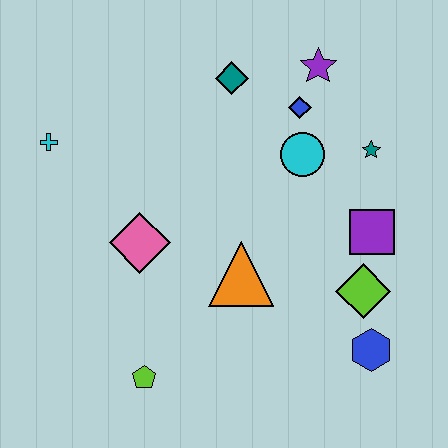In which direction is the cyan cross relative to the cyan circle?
The cyan cross is to the left of the cyan circle.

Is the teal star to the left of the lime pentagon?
No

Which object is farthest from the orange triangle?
The cyan cross is farthest from the orange triangle.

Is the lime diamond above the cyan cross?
No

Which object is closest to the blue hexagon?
The lime diamond is closest to the blue hexagon.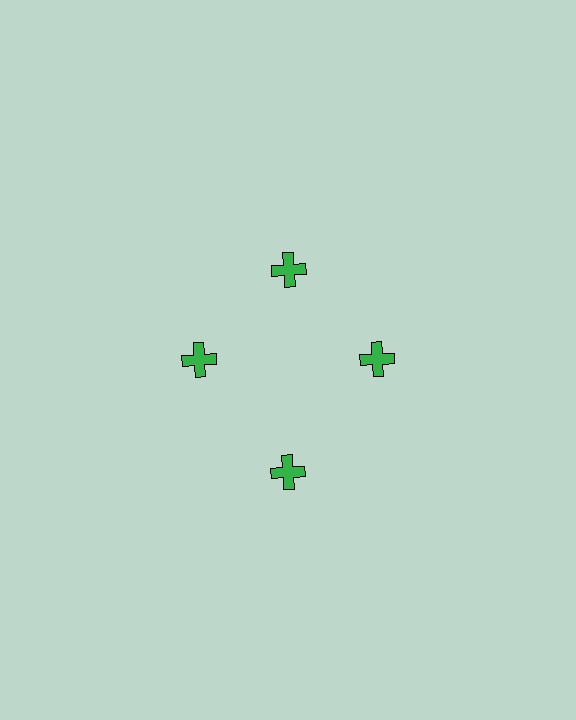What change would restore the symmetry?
The symmetry would be restored by moving it inward, back onto the ring so that all 4 crosses sit at equal angles and equal distance from the center.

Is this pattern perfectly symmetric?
No. The 4 green crosses are arranged in a ring, but one element near the 6 o'clock position is pushed outward from the center, breaking the 4-fold rotational symmetry.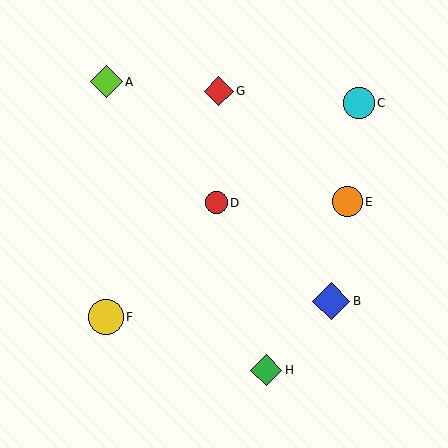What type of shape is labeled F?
Shape F is a yellow circle.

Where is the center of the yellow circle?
The center of the yellow circle is at (106, 317).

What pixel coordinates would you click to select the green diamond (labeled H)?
Click at (266, 370) to select the green diamond H.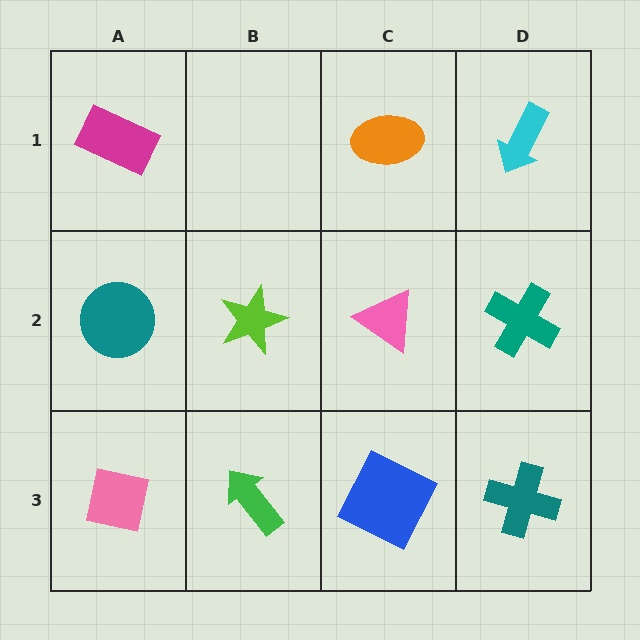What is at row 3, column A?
A pink square.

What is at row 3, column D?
A teal cross.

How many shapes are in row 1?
3 shapes.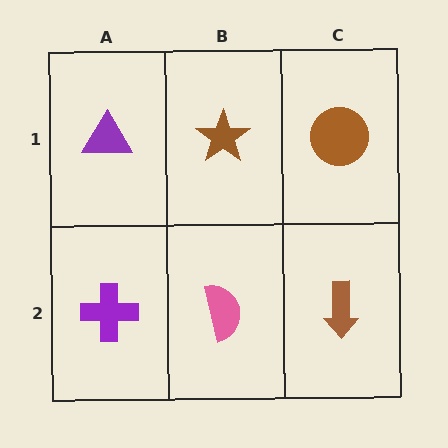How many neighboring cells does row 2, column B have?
3.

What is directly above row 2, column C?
A brown circle.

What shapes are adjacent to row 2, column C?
A brown circle (row 1, column C), a pink semicircle (row 2, column B).